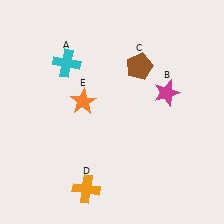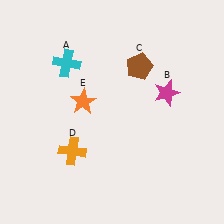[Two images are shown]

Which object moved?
The orange cross (D) moved up.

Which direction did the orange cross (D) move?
The orange cross (D) moved up.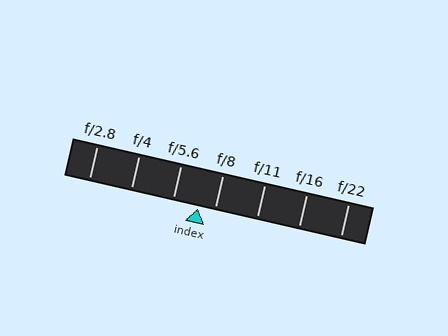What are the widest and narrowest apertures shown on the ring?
The widest aperture shown is f/2.8 and the narrowest is f/22.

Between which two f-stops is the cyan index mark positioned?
The index mark is between f/5.6 and f/8.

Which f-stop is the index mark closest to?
The index mark is closest to f/8.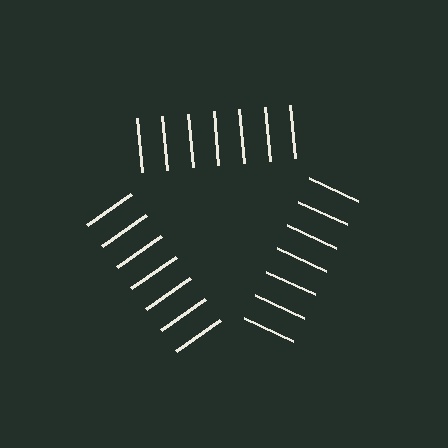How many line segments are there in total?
21 — 7 along each of the 3 edges.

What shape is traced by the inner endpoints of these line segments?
An illusory triangle — the line segments terminate on its edges but no continuous stroke is drawn.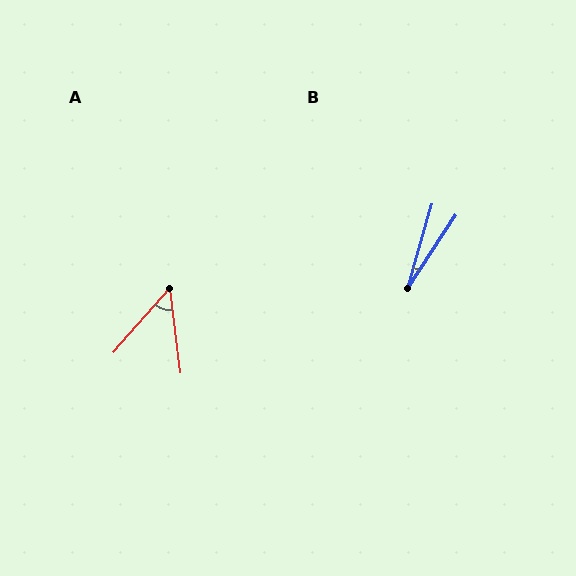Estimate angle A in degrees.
Approximately 49 degrees.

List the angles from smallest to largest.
B (17°), A (49°).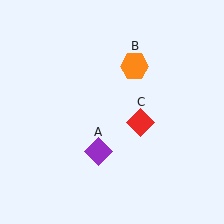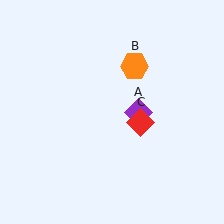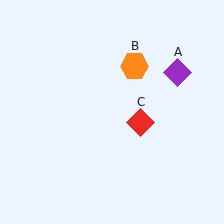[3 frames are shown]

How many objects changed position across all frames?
1 object changed position: purple diamond (object A).